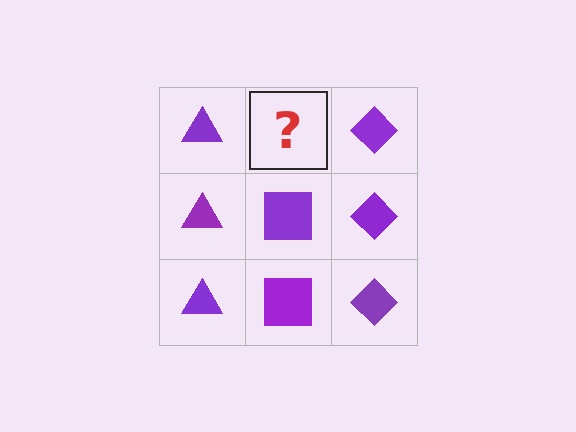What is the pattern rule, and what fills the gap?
The rule is that each column has a consistent shape. The gap should be filled with a purple square.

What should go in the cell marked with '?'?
The missing cell should contain a purple square.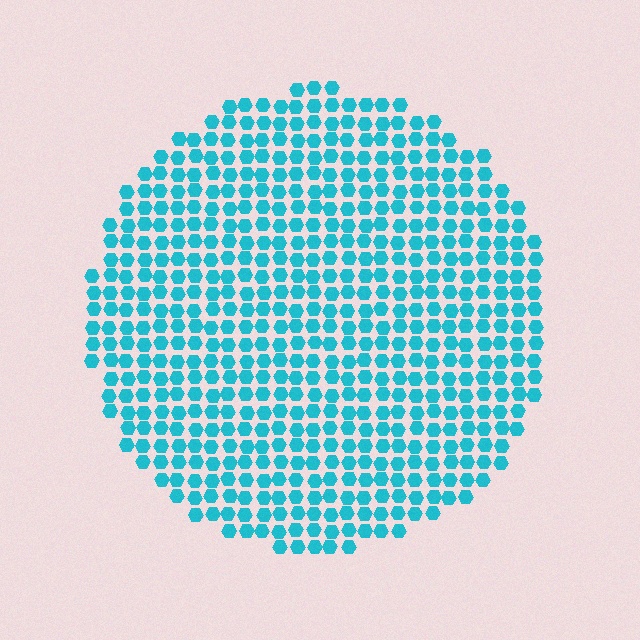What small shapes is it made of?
It is made of small hexagons.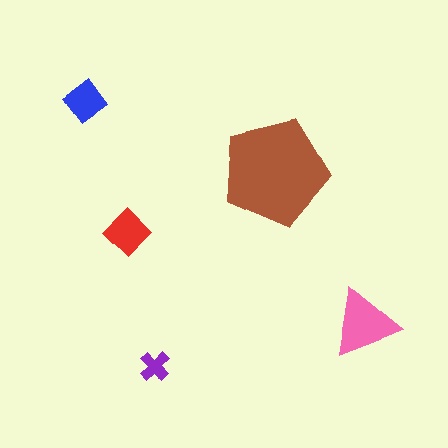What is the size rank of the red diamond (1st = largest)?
3rd.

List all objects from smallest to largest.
The purple cross, the blue diamond, the red diamond, the pink triangle, the brown pentagon.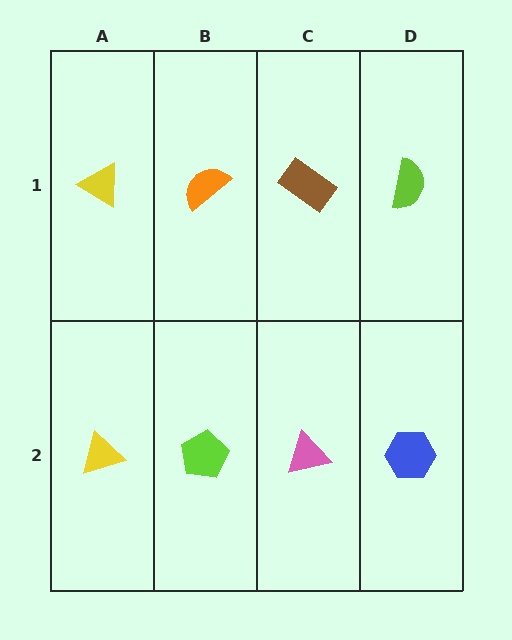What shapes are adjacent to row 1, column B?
A lime pentagon (row 2, column B), a yellow triangle (row 1, column A), a brown rectangle (row 1, column C).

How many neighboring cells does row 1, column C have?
3.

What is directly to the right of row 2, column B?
A pink triangle.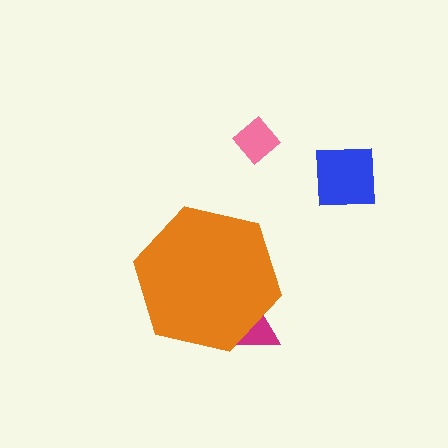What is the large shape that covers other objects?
An orange hexagon.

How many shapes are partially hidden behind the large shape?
1 shape is partially hidden.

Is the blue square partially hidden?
No, the blue square is fully visible.